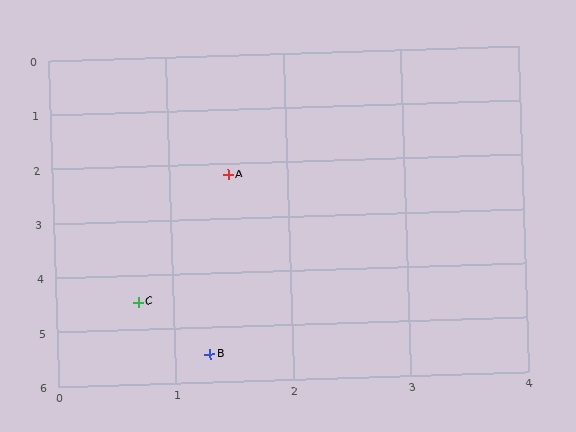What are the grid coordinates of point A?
Point A is at approximately (1.5, 2.2).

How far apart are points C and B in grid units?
Points C and B are about 1.2 grid units apart.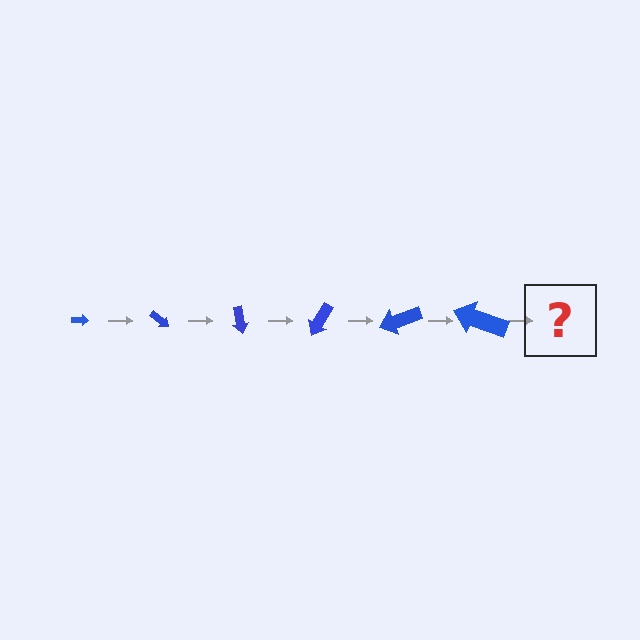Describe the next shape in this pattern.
It should be an arrow, larger than the previous one and rotated 240 degrees from the start.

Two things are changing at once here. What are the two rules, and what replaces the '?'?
The two rules are that the arrow grows larger each step and it rotates 40 degrees each step. The '?' should be an arrow, larger than the previous one and rotated 240 degrees from the start.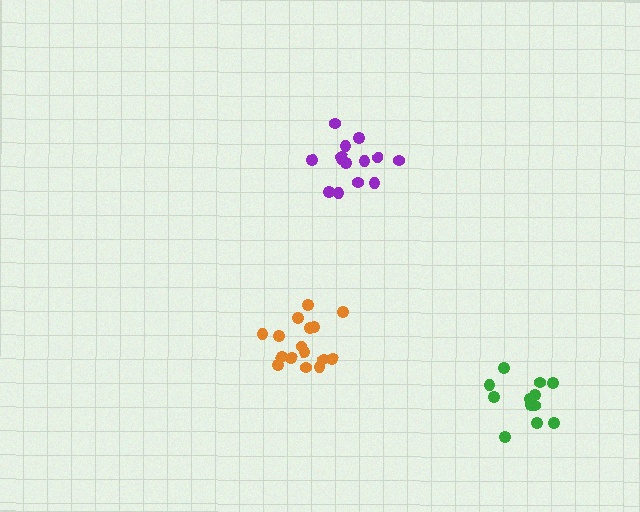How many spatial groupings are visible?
There are 3 spatial groupings.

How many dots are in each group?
Group 1: 16 dots, Group 2: 14 dots, Group 3: 12 dots (42 total).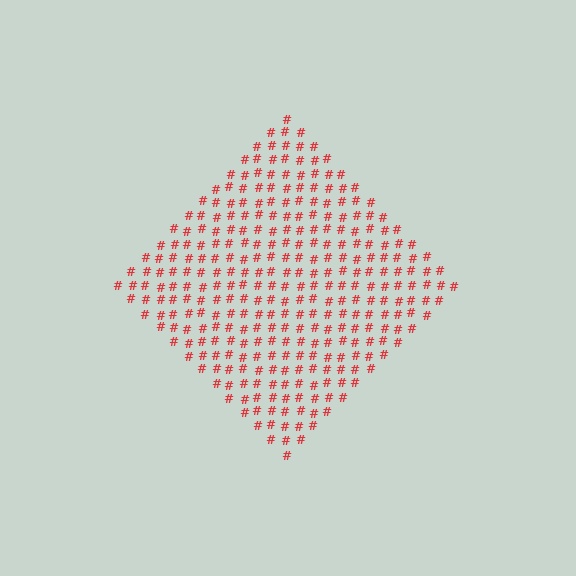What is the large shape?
The large shape is a diamond.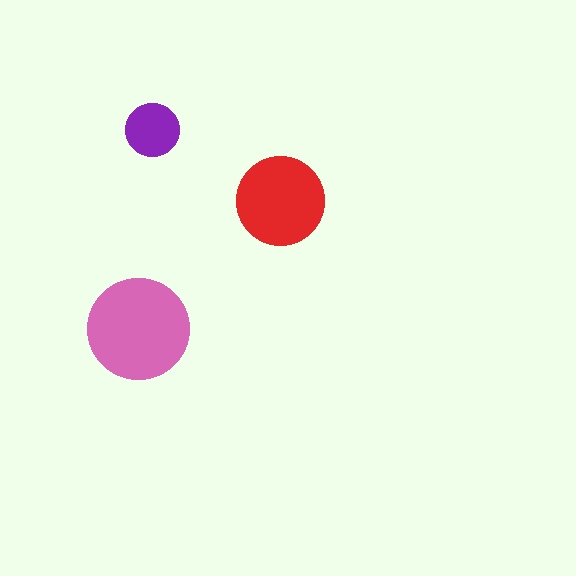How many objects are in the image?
There are 3 objects in the image.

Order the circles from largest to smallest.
the pink one, the red one, the purple one.